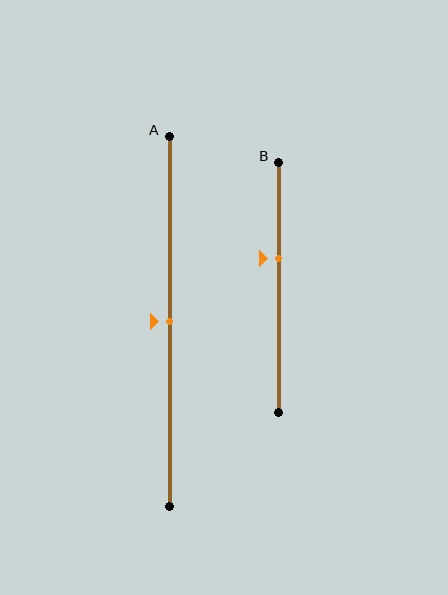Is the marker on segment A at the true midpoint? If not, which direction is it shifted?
Yes, the marker on segment A is at the true midpoint.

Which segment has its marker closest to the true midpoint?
Segment A has its marker closest to the true midpoint.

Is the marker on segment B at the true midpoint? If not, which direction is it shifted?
No, the marker on segment B is shifted upward by about 12% of the segment length.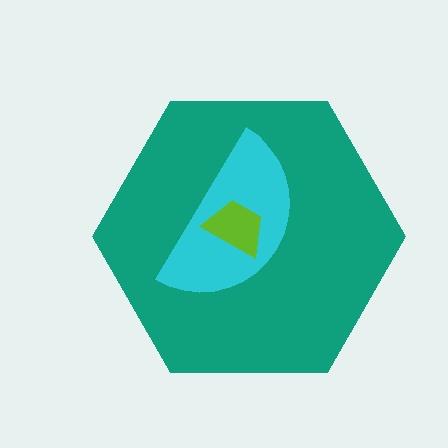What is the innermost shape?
The lime trapezoid.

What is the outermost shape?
The teal hexagon.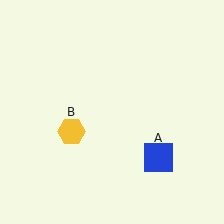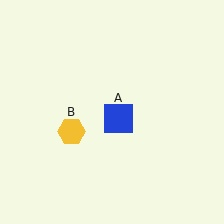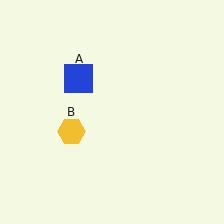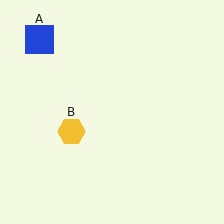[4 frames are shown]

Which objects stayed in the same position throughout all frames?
Yellow hexagon (object B) remained stationary.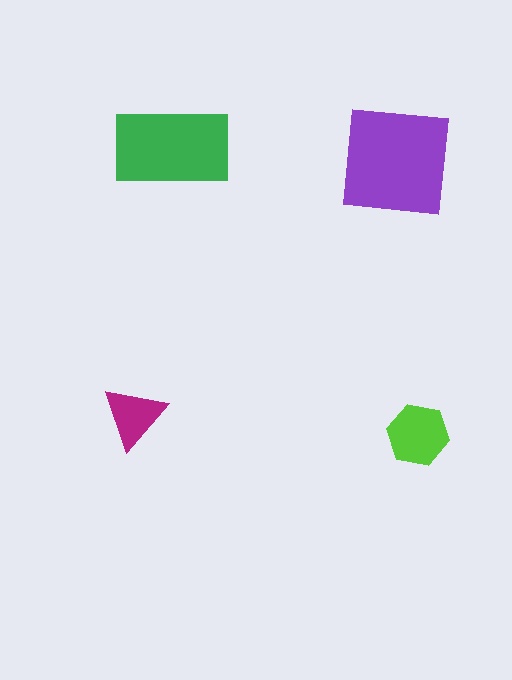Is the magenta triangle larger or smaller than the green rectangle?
Smaller.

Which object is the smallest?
The magenta triangle.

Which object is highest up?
The green rectangle is topmost.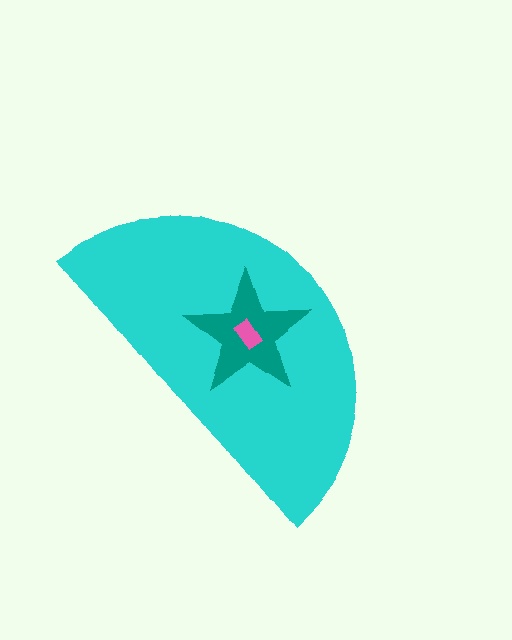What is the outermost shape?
The cyan semicircle.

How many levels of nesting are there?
3.